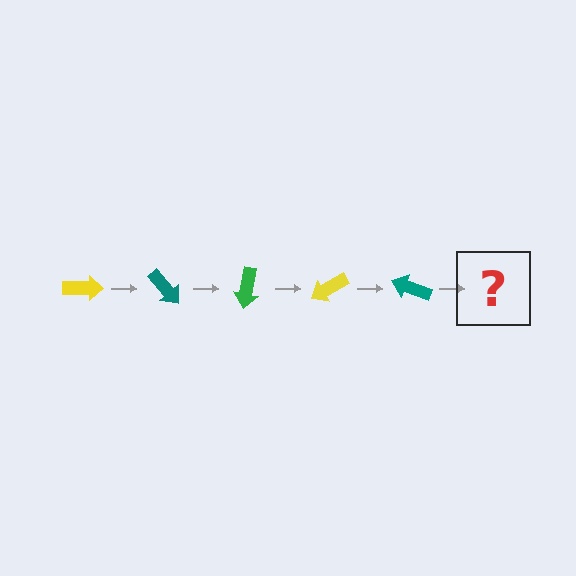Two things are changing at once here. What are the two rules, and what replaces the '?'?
The two rules are that it rotates 50 degrees each step and the color cycles through yellow, teal, and green. The '?' should be a green arrow, rotated 250 degrees from the start.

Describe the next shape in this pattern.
It should be a green arrow, rotated 250 degrees from the start.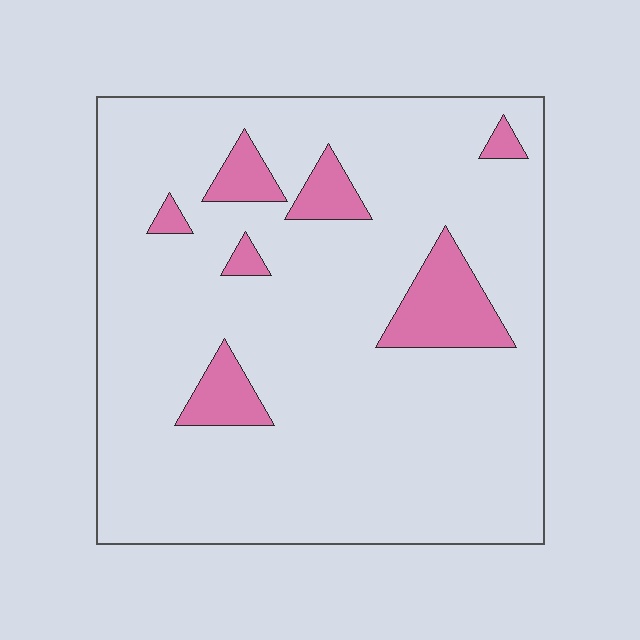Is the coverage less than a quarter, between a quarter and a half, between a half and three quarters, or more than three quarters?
Less than a quarter.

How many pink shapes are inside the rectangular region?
7.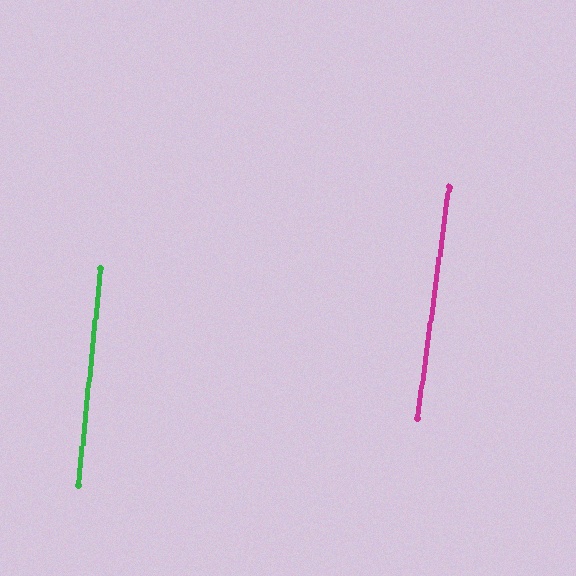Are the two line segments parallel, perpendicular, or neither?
Parallel — their directions differ by only 2.0°.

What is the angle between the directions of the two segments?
Approximately 2 degrees.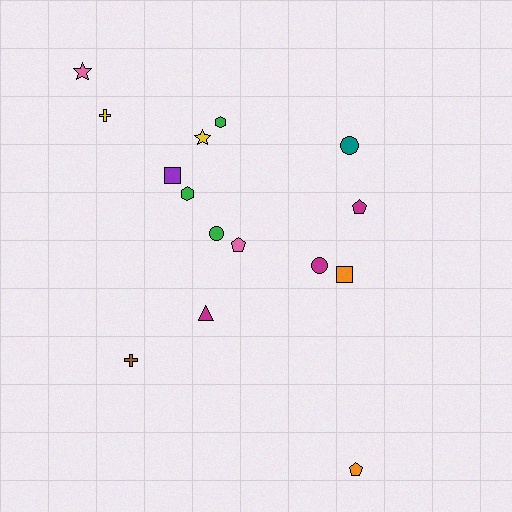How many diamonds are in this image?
There are no diamonds.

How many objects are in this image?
There are 15 objects.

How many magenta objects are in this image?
There are 3 magenta objects.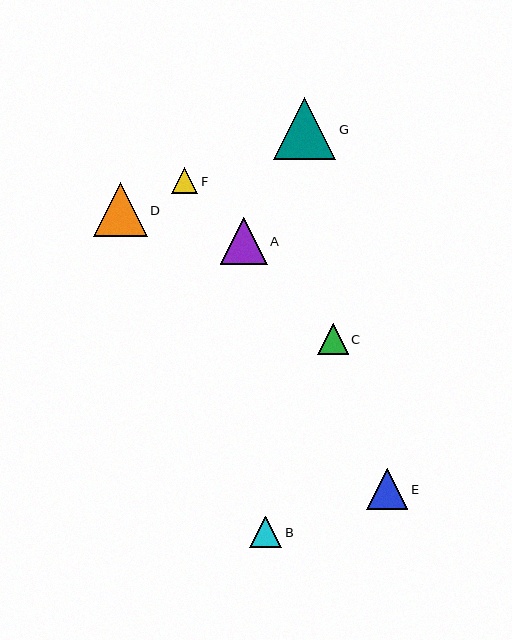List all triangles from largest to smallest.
From largest to smallest: G, D, A, E, B, C, F.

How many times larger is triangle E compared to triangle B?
Triangle E is approximately 1.3 times the size of triangle B.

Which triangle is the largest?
Triangle G is the largest with a size of approximately 62 pixels.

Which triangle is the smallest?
Triangle F is the smallest with a size of approximately 26 pixels.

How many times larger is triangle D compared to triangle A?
Triangle D is approximately 1.1 times the size of triangle A.